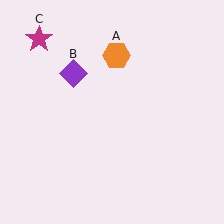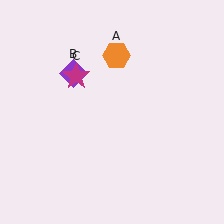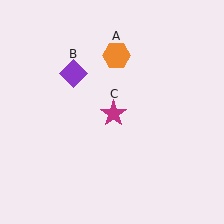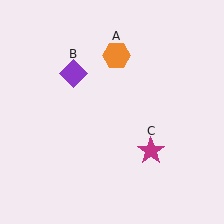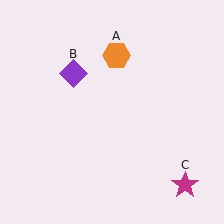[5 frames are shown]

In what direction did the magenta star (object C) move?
The magenta star (object C) moved down and to the right.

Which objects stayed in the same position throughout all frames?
Orange hexagon (object A) and purple diamond (object B) remained stationary.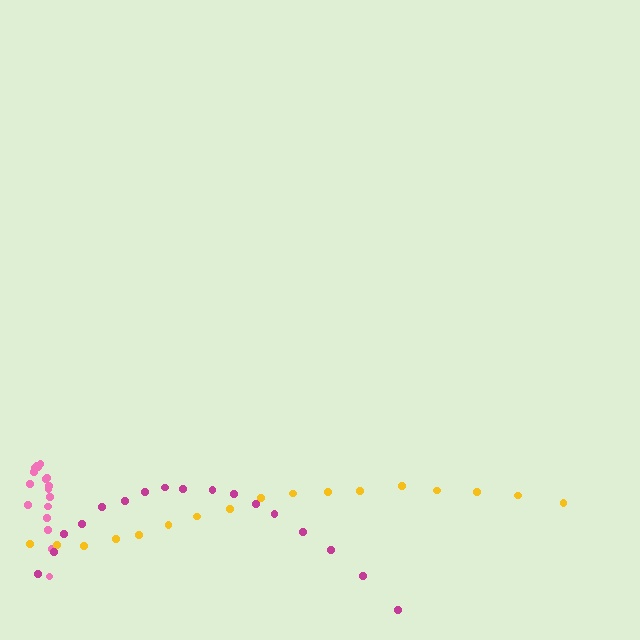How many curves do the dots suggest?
There are 3 distinct paths.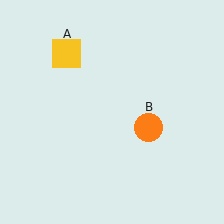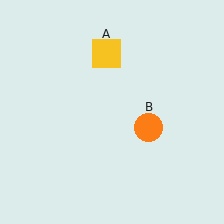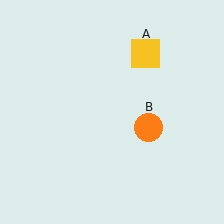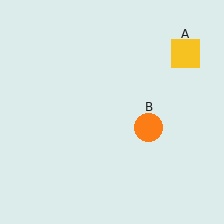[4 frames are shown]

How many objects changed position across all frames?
1 object changed position: yellow square (object A).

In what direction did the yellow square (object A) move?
The yellow square (object A) moved right.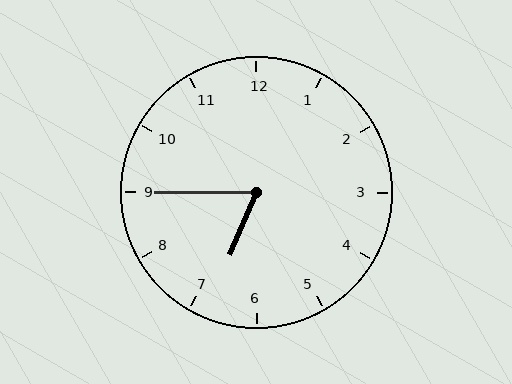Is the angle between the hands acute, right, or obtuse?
It is acute.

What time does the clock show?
6:45.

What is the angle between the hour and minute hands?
Approximately 68 degrees.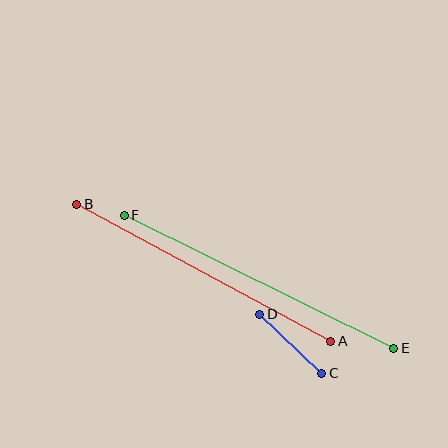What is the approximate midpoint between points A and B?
The midpoint is at approximately (204, 273) pixels.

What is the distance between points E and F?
The distance is approximately 301 pixels.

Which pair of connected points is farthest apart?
Points E and F are farthest apart.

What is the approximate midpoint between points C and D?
The midpoint is at approximately (291, 344) pixels.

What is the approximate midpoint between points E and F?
The midpoint is at approximately (259, 282) pixels.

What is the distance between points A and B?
The distance is approximately 289 pixels.